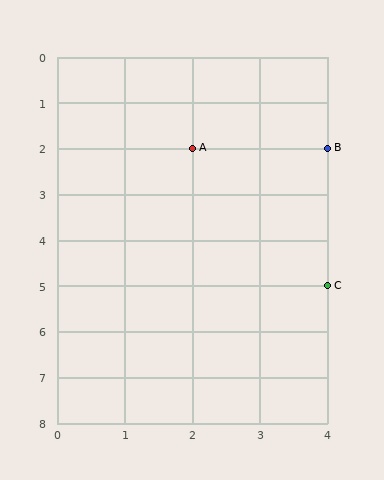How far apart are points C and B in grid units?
Points C and B are 3 rows apart.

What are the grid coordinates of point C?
Point C is at grid coordinates (4, 5).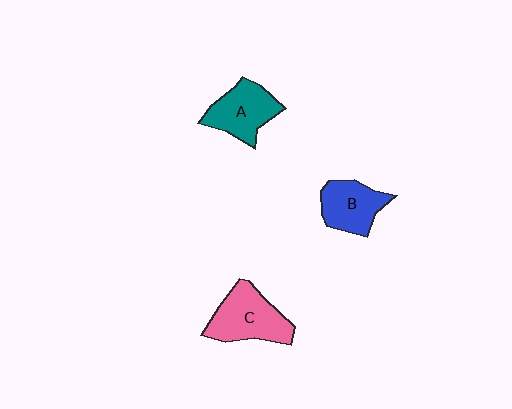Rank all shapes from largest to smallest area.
From largest to smallest: C (pink), A (teal), B (blue).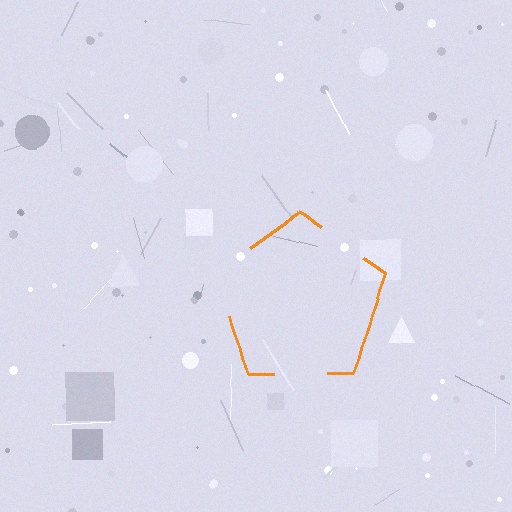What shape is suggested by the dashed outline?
The dashed outline suggests a pentagon.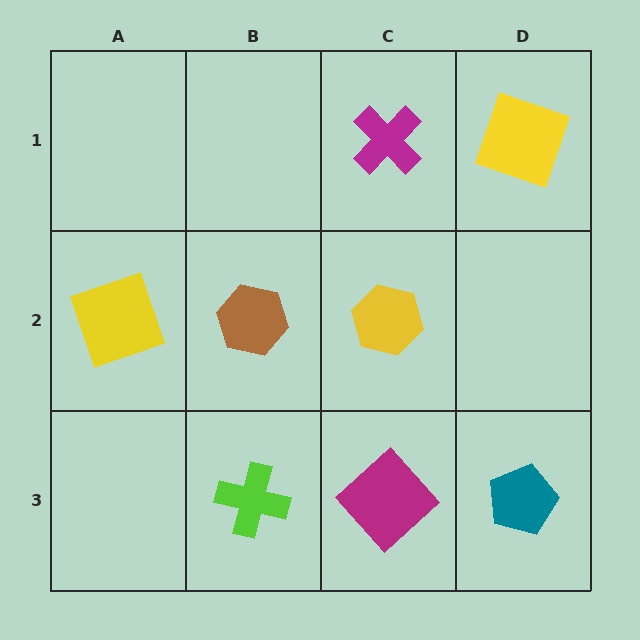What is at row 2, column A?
A yellow square.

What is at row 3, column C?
A magenta diamond.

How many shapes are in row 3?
3 shapes.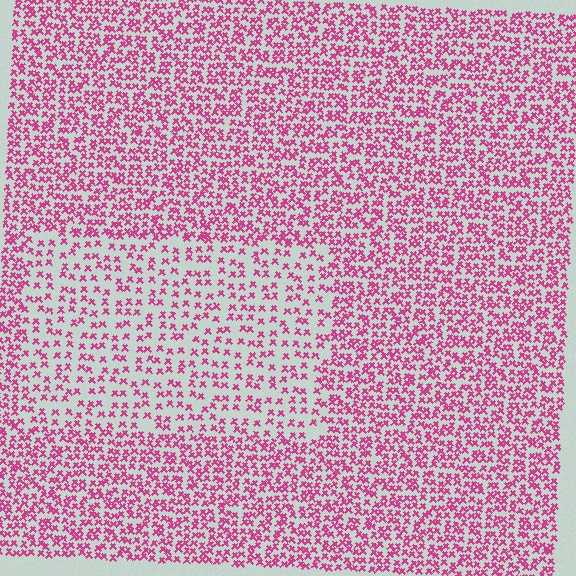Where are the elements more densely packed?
The elements are more densely packed outside the rectangle boundary.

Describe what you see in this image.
The image contains small magenta elements arranged at two different densities. A rectangle-shaped region is visible where the elements are less densely packed than the surrounding area.